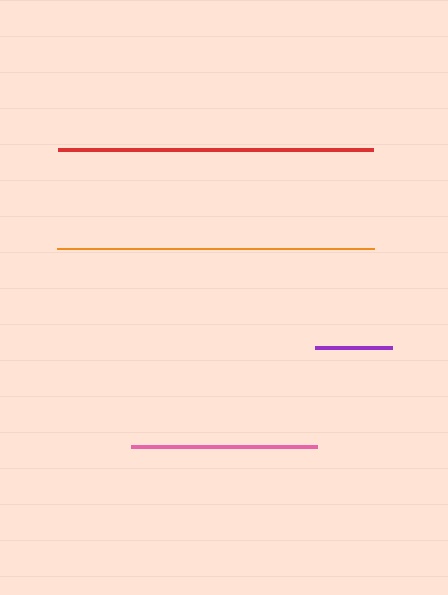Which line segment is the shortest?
The purple line is the shortest at approximately 77 pixels.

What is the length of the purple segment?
The purple segment is approximately 77 pixels long.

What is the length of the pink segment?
The pink segment is approximately 186 pixels long.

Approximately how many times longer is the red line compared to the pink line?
The red line is approximately 1.7 times the length of the pink line.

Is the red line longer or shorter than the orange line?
The orange line is longer than the red line.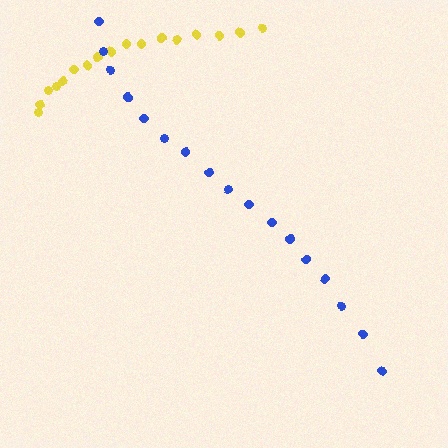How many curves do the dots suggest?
There are 2 distinct paths.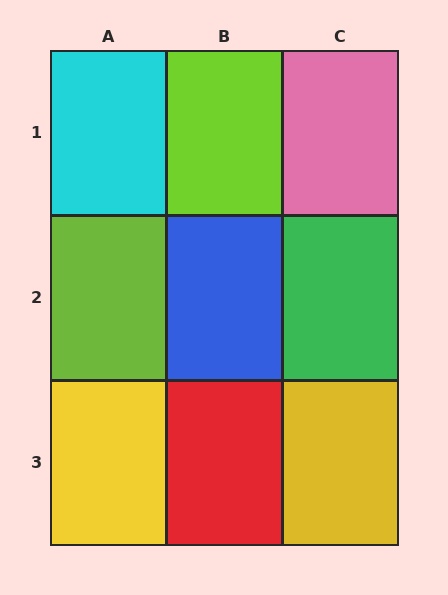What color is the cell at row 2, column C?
Green.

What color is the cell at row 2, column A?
Lime.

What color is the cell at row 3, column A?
Yellow.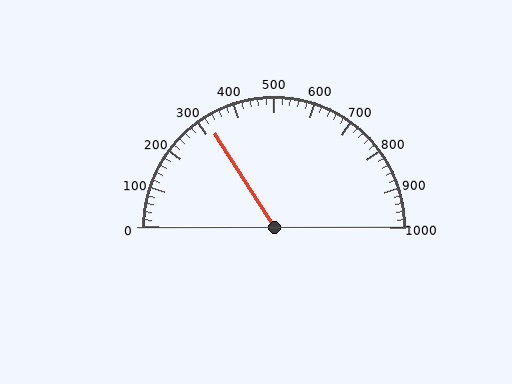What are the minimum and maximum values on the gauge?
The gauge ranges from 0 to 1000.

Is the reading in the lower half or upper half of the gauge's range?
The reading is in the lower half of the range (0 to 1000).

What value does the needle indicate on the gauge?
The needle indicates approximately 320.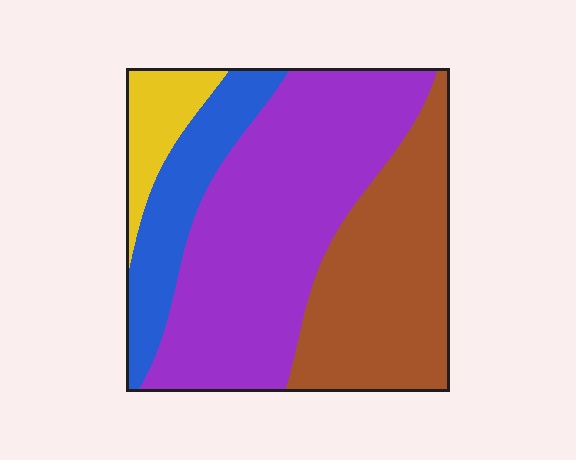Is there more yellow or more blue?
Blue.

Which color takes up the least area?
Yellow, at roughly 10%.